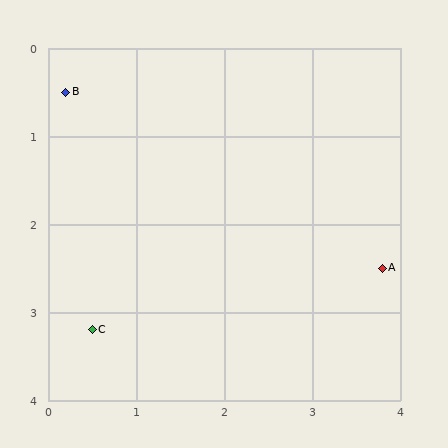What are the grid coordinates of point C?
Point C is at approximately (0.5, 3.2).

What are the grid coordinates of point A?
Point A is at approximately (3.8, 2.5).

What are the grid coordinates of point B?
Point B is at approximately (0.2, 0.5).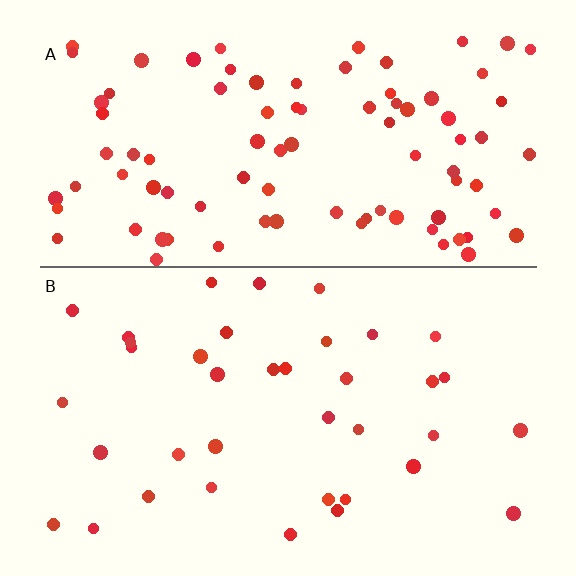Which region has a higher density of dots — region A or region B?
A (the top).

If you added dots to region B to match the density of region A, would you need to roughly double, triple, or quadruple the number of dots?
Approximately double.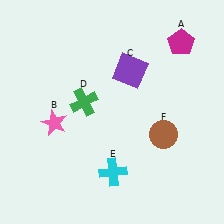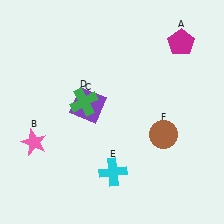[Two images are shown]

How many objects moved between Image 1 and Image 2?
2 objects moved between the two images.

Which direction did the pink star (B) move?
The pink star (B) moved left.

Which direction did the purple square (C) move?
The purple square (C) moved left.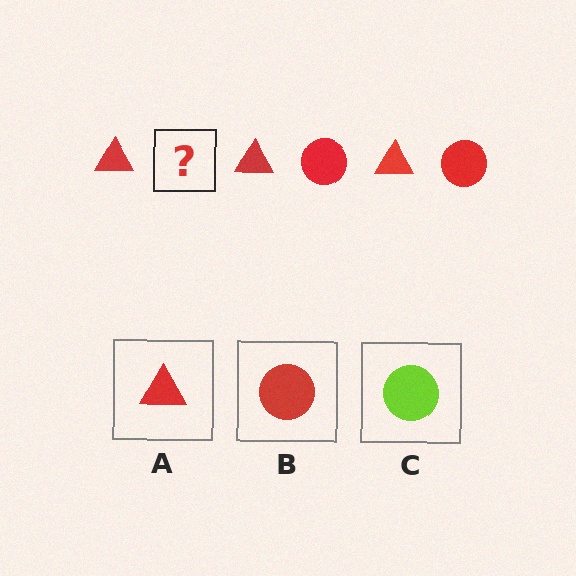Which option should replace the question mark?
Option B.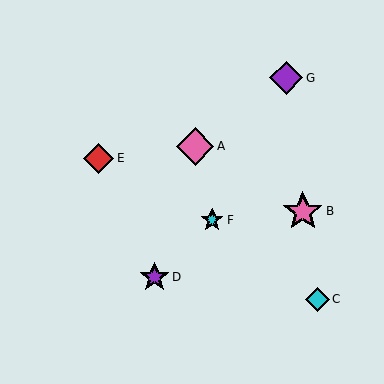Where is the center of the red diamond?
The center of the red diamond is at (99, 158).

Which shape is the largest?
The pink star (labeled B) is the largest.